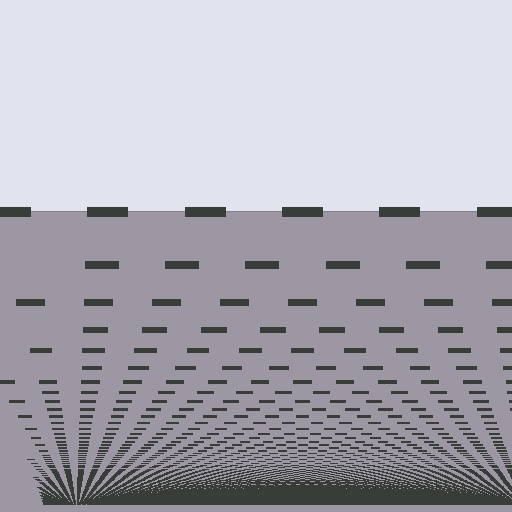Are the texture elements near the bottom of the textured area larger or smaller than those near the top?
Smaller. The gradient is inverted — elements near the bottom are smaller and denser.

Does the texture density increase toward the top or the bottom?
Density increases toward the bottom.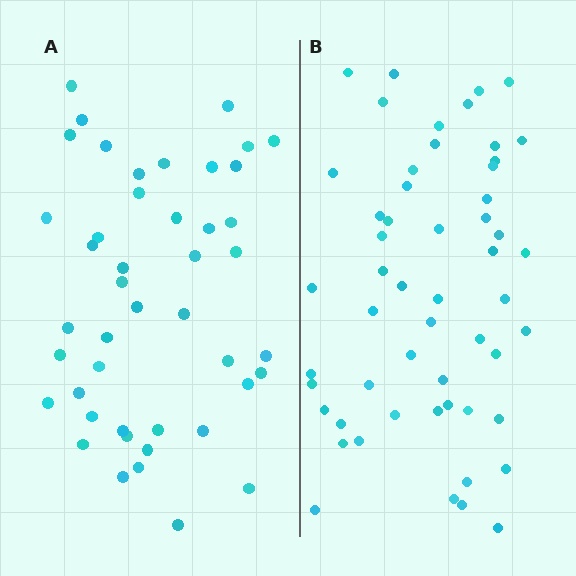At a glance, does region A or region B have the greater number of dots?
Region B (the right region) has more dots.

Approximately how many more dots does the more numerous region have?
Region B has roughly 8 or so more dots than region A.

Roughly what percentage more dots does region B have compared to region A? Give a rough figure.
About 20% more.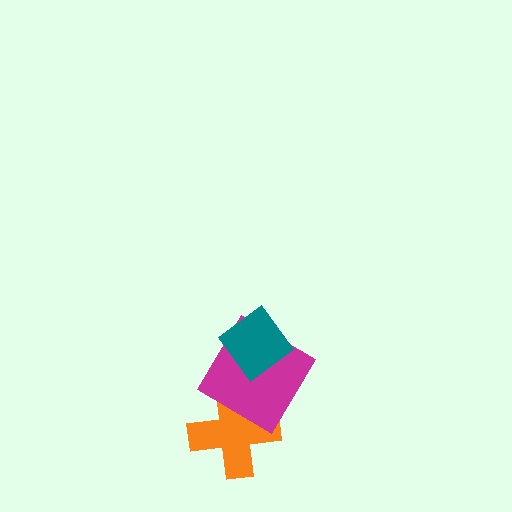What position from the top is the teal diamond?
The teal diamond is 1st from the top.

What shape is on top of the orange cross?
The magenta diamond is on top of the orange cross.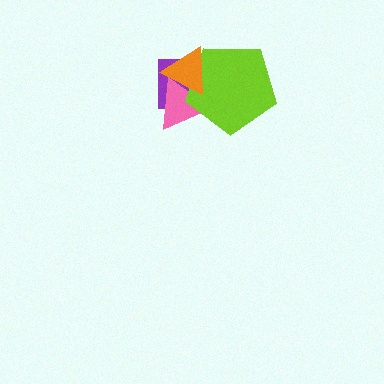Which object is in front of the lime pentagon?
The orange triangle is in front of the lime pentagon.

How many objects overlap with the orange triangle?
3 objects overlap with the orange triangle.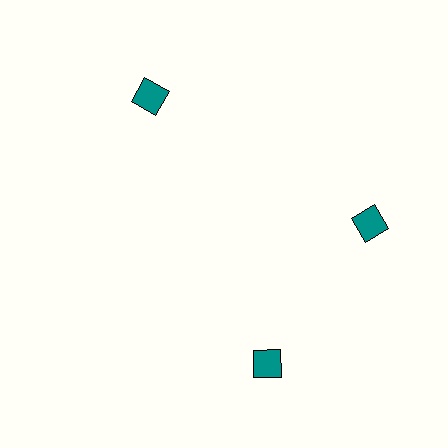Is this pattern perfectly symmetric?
No. The 3 teal squares are arranged in a ring, but one element near the 7 o'clock position is rotated out of alignment along the ring, breaking the 3-fold rotational symmetry.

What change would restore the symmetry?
The symmetry would be restored by rotating it back into even spacing with its neighbors so that all 3 squares sit at equal angles and equal distance from the center.